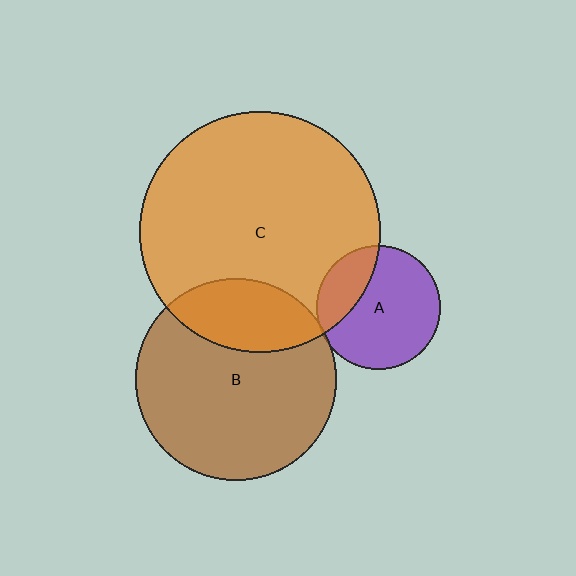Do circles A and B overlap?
Yes.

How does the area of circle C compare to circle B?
Approximately 1.4 times.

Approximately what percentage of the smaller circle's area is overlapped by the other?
Approximately 5%.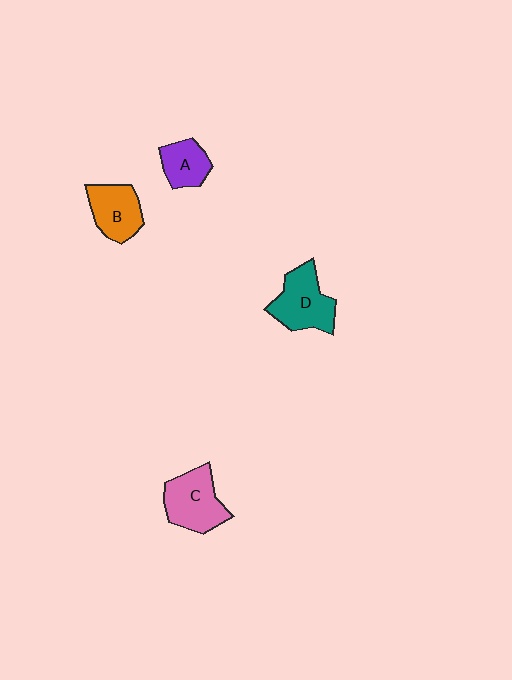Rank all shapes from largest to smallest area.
From largest to smallest: C (pink), D (teal), B (orange), A (purple).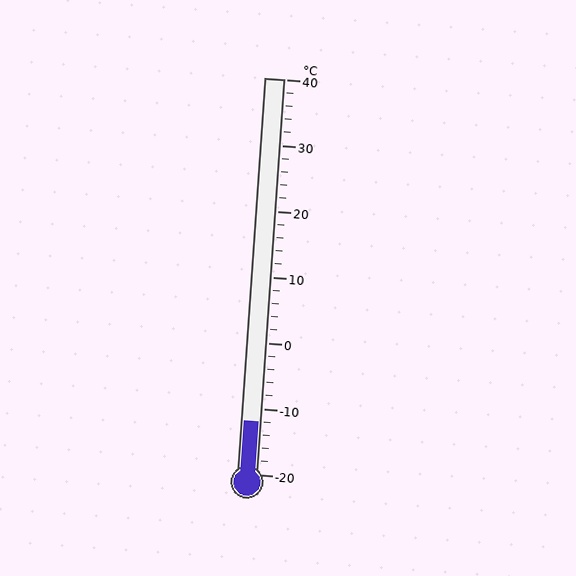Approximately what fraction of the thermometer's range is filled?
The thermometer is filled to approximately 15% of its range.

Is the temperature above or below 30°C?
The temperature is below 30°C.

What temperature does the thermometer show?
The thermometer shows approximately -12°C.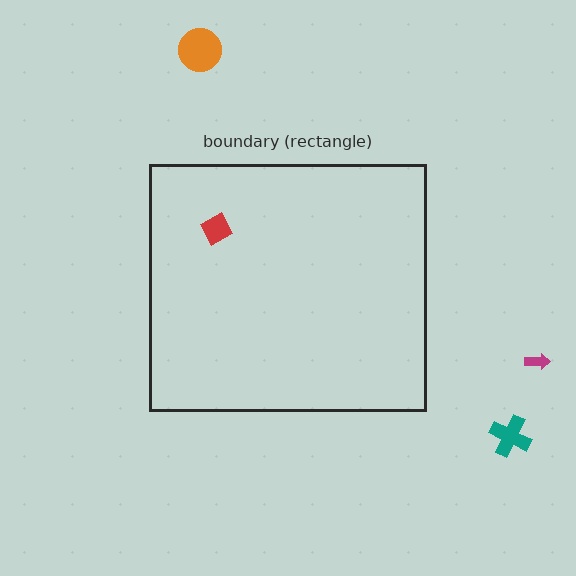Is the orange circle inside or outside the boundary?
Outside.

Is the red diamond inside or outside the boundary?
Inside.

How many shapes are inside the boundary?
1 inside, 3 outside.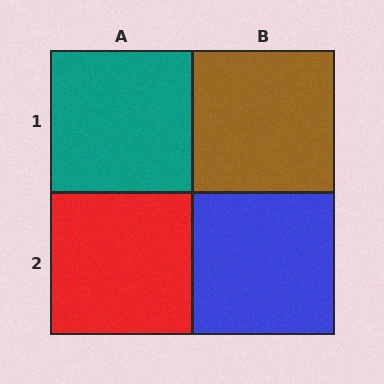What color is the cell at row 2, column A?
Red.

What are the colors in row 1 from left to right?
Teal, brown.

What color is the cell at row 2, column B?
Blue.